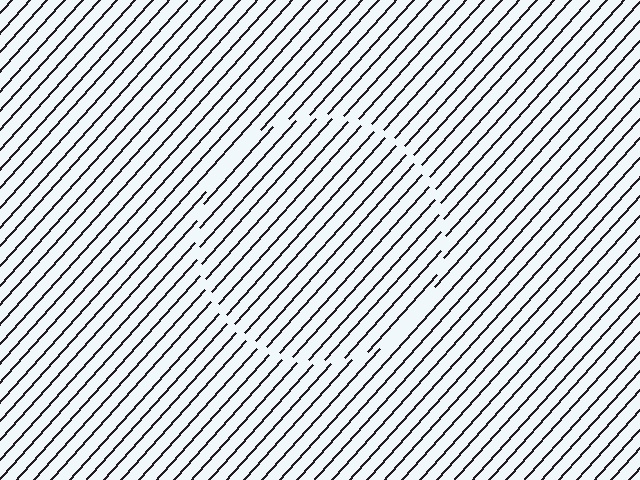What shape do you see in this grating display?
An illusory circle. The interior of the shape contains the same grating, shifted by half a period — the contour is defined by the phase discontinuity where line-ends from the inner and outer gratings abut.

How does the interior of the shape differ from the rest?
The interior of the shape contains the same grating, shifted by half a period — the contour is defined by the phase discontinuity where line-ends from the inner and outer gratings abut.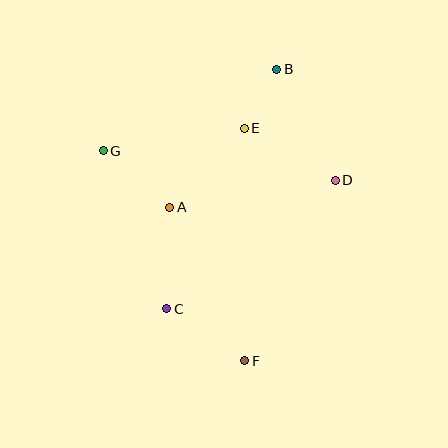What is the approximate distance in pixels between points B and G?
The distance between B and G is approximately 192 pixels.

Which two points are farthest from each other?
Points B and F are farthest from each other.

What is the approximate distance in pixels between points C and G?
The distance between C and G is approximately 170 pixels.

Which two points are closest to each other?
Points B and E are closest to each other.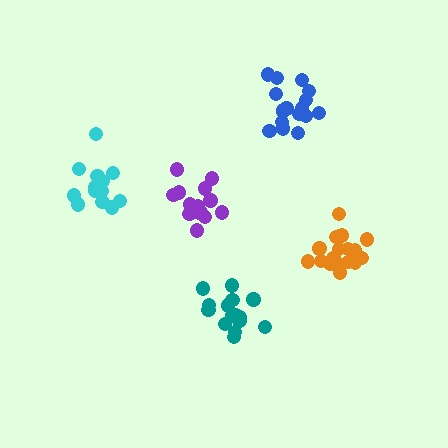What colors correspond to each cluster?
The clusters are colored: blue, cyan, orange, purple, teal.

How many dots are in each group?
Group 1: 17 dots, Group 2: 15 dots, Group 3: 20 dots, Group 4: 16 dots, Group 5: 15 dots (83 total).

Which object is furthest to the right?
The orange cluster is rightmost.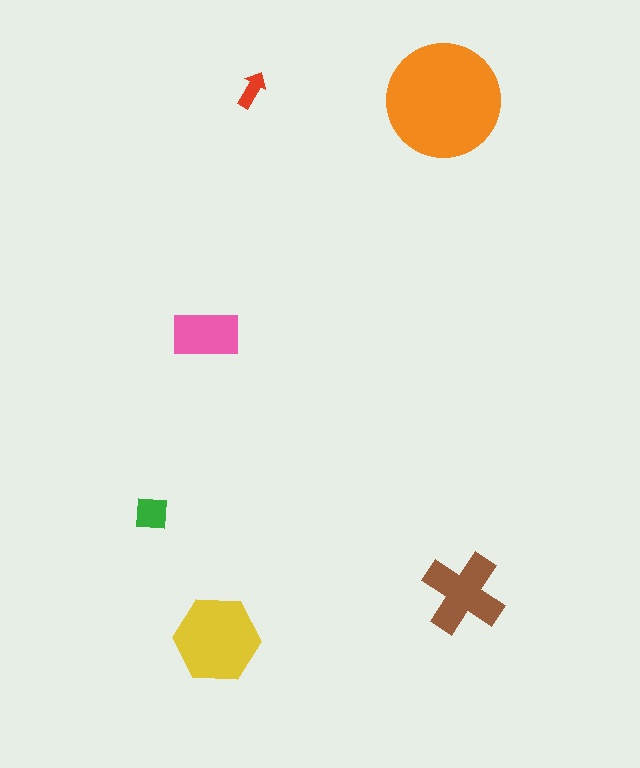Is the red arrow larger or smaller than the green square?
Smaller.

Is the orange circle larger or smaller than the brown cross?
Larger.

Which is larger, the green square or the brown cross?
The brown cross.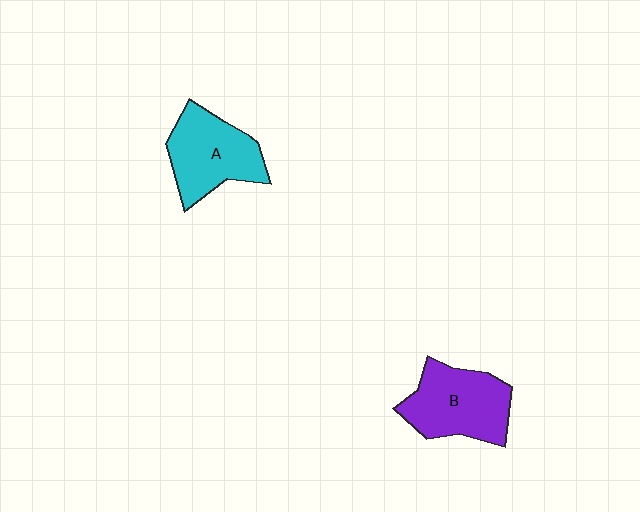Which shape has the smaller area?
Shape A (cyan).